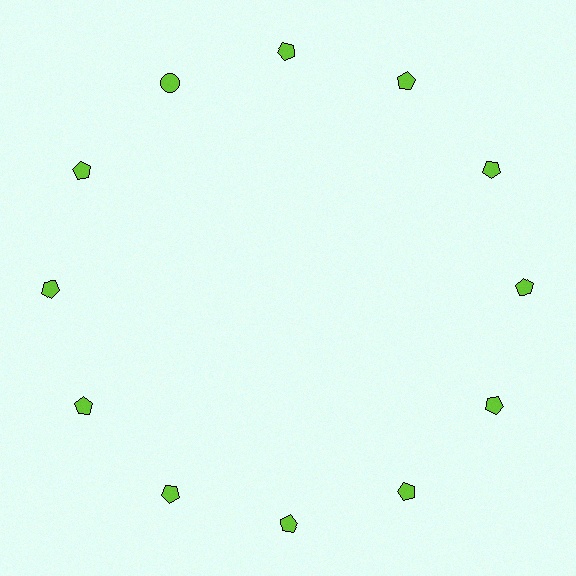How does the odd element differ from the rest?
It has a different shape: circle instead of pentagon.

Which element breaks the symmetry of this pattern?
The lime circle at roughly the 11 o'clock position breaks the symmetry. All other shapes are lime pentagons.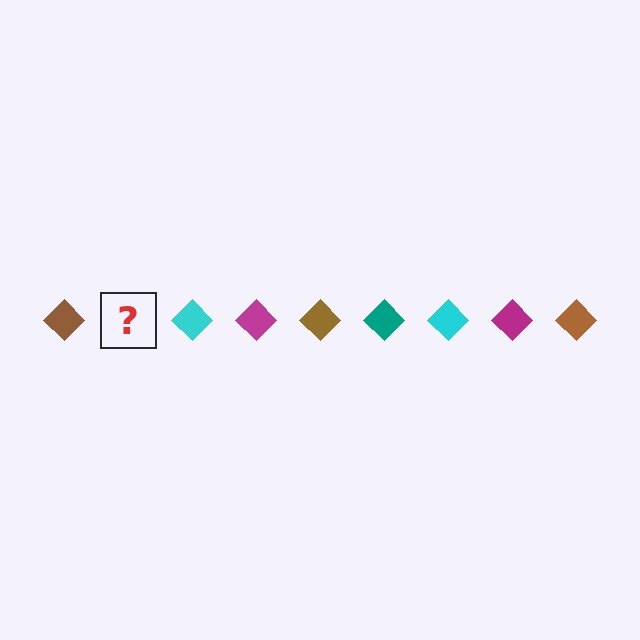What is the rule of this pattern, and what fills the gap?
The rule is that the pattern cycles through brown, teal, cyan, magenta diamonds. The gap should be filled with a teal diamond.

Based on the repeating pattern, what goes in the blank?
The blank should be a teal diamond.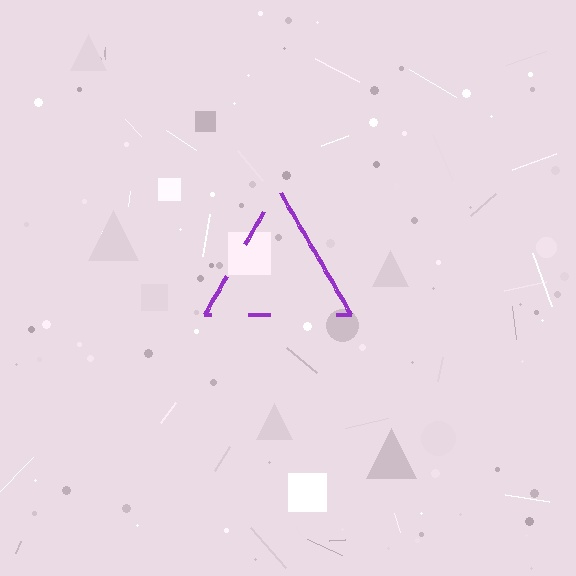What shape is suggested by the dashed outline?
The dashed outline suggests a triangle.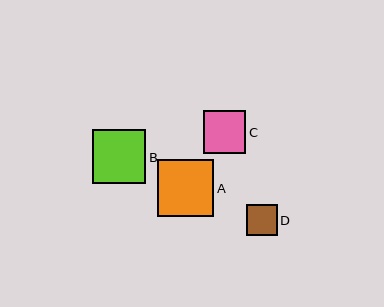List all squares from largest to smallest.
From largest to smallest: A, B, C, D.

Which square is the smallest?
Square D is the smallest with a size of approximately 31 pixels.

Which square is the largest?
Square A is the largest with a size of approximately 56 pixels.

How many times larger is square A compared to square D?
Square A is approximately 1.8 times the size of square D.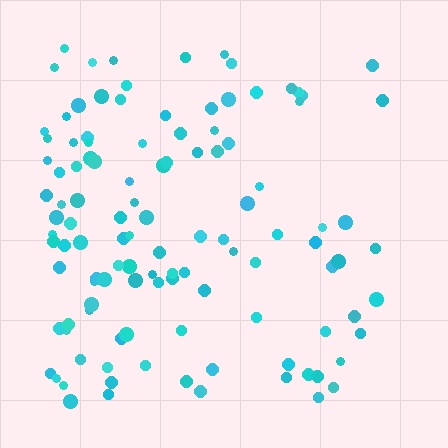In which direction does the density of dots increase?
From right to left, with the left side densest.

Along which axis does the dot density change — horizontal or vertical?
Horizontal.